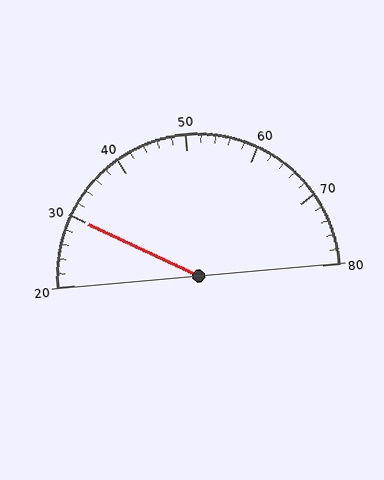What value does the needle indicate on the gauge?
The needle indicates approximately 30.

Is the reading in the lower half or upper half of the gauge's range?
The reading is in the lower half of the range (20 to 80).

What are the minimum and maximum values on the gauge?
The gauge ranges from 20 to 80.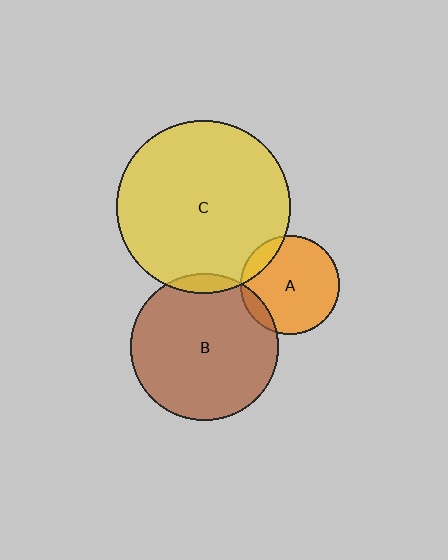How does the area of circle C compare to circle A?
Approximately 3.1 times.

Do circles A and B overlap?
Yes.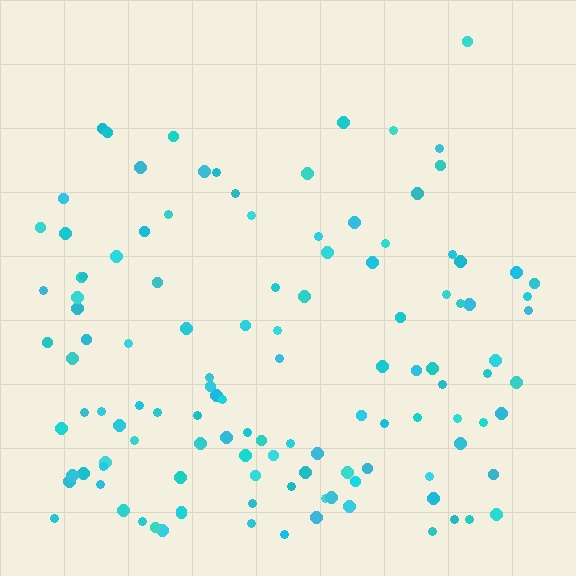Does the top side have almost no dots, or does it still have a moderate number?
Still a moderate number, just noticeably fewer than the bottom.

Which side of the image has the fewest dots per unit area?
The top.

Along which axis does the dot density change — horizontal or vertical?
Vertical.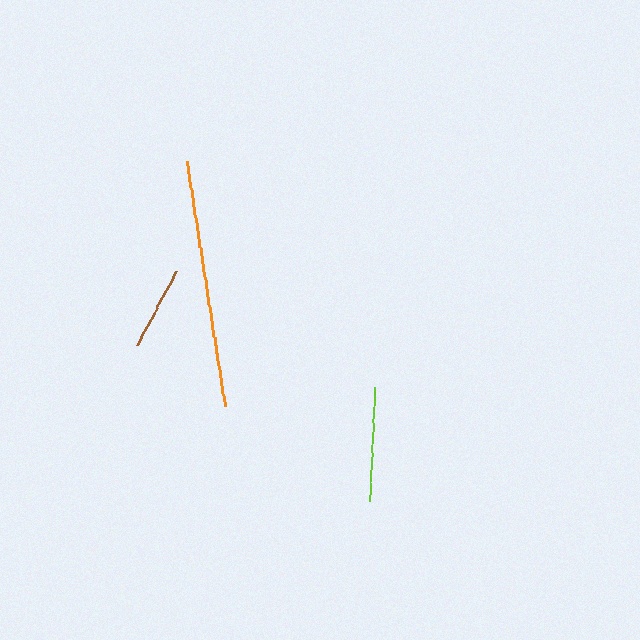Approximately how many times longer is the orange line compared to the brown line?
The orange line is approximately 3.0 times the length of the brown line.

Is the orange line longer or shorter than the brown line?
The orange line is longer than the brown line.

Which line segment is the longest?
The orange line is the longest at approximately 248 pixels.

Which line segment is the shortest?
The brown line is the shortest at approximately 84 pixels.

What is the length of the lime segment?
The lime segment is approximately 114 pixels long.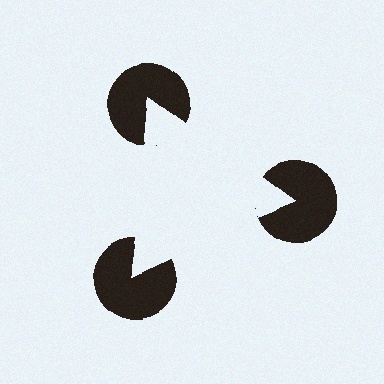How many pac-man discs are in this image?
There are 3 — one at each vertex of the illusory triangle.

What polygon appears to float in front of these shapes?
An illusory triangle — its edges are inferred from the aligned wedge cuts in the pac-man discs, not physically drawn.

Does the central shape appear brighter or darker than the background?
It typically appears slightly brighter than the background, even though no actual brightness change is drawn.